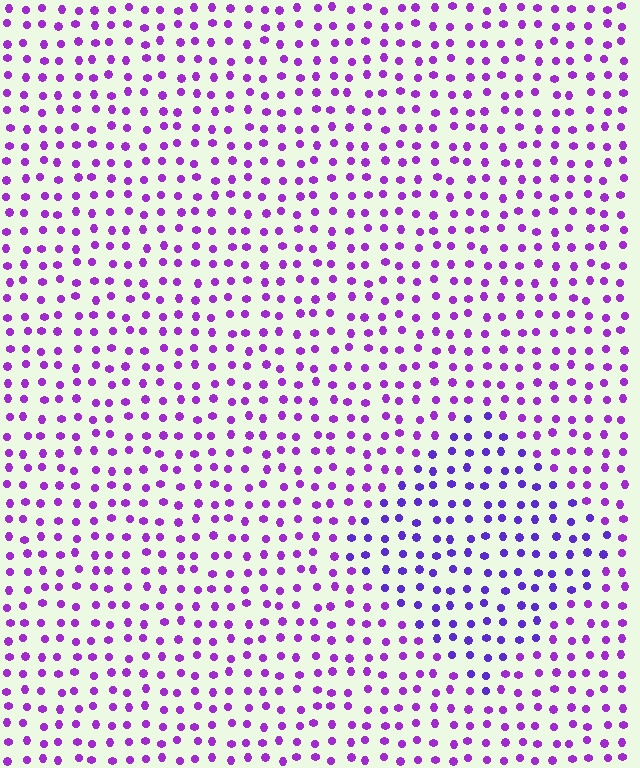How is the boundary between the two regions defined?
The boundary is defined purely by a slight shift in hue (about 26 degrees). Spacing, size, and orientation are identical on both sides.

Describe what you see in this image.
The image is filled with small purple elements in a uniform arrangement. A diamond-shaped region is visible where the elements are tinted to a slightly different hue, forming a subtle color boundary.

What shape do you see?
I see a diamond.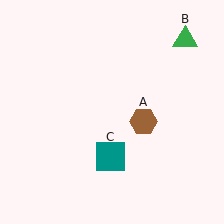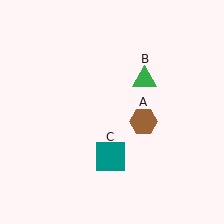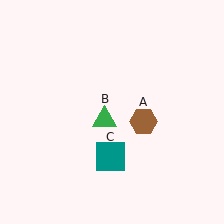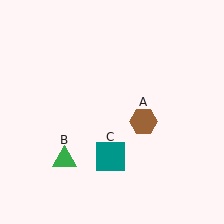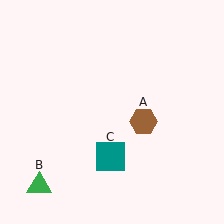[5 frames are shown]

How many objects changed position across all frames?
1 object changed position: green triangle (object B).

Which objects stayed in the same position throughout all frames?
Brown hexagon (object A) and teal square (object C) remained stationary.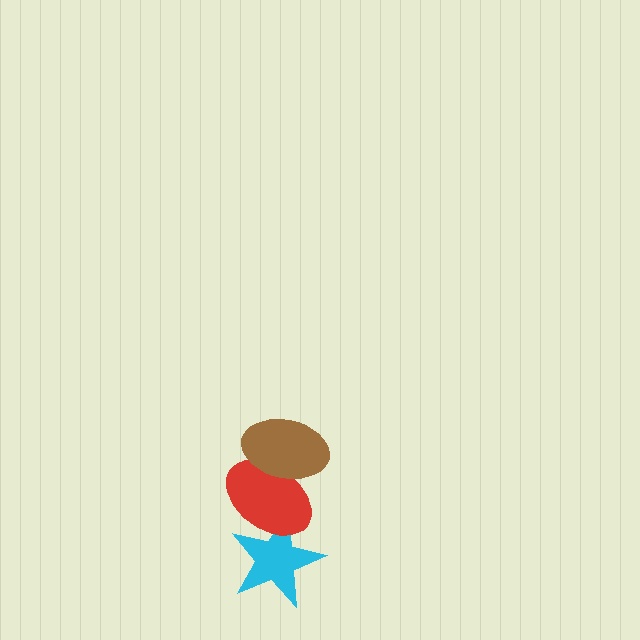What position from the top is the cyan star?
The cyan star is 3rd from the top.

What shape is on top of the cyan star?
The red ellipse is on top of the cyan star.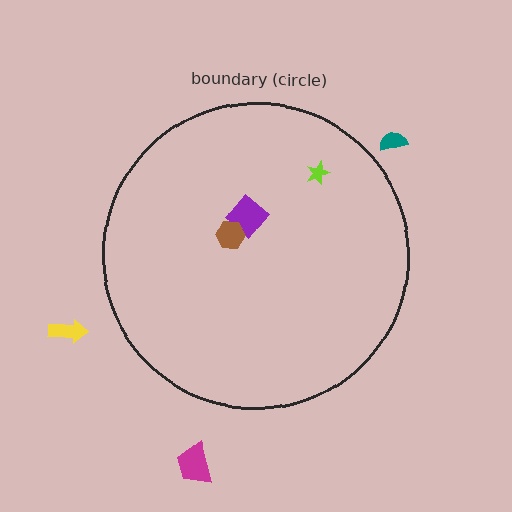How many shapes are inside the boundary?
3 inside, 3 outside.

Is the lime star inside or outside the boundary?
Inside.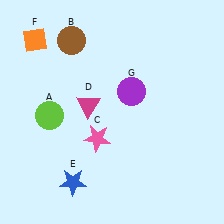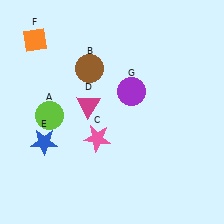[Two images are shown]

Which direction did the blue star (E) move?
The blue star (E) moved up.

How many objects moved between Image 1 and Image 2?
2 objects moved between the two images.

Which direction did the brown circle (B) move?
The brown circle (B) moved down.